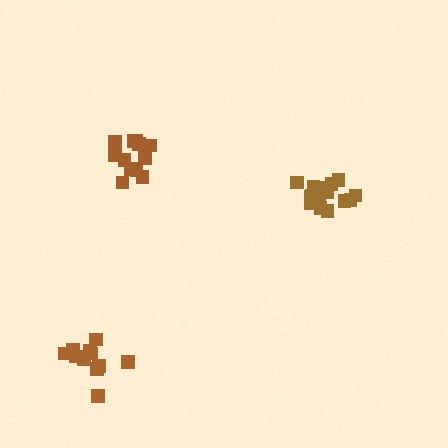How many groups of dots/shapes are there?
There are 3 groups.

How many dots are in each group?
Group 1: 15 dots, Group 2: 12 dots, Group 3: 12 dots (39 total).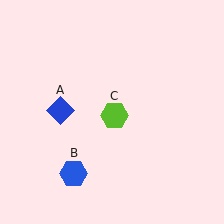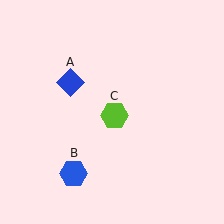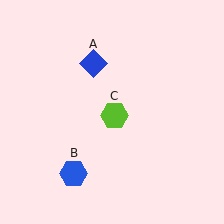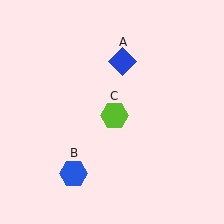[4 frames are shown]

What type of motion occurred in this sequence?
The blue diamond (object A) rotated clockwise around the center of the scene.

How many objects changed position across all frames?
1 object changed position: blue diamond (object A).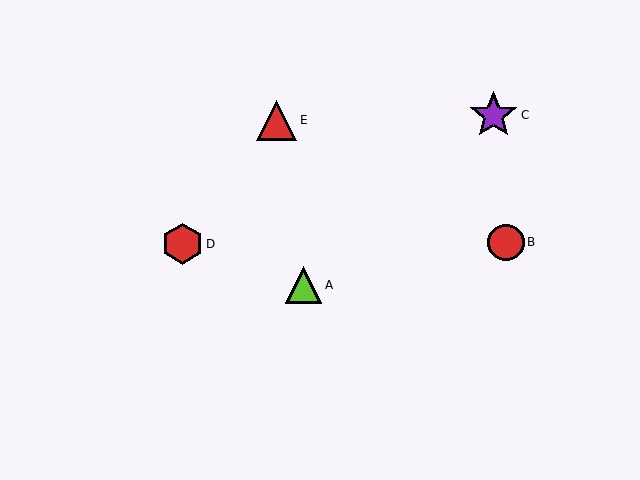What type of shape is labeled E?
Shape E is a red triangle.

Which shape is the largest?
The purple star (labeled C) is the largest.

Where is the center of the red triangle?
The center of the red triangle is at (277, 120).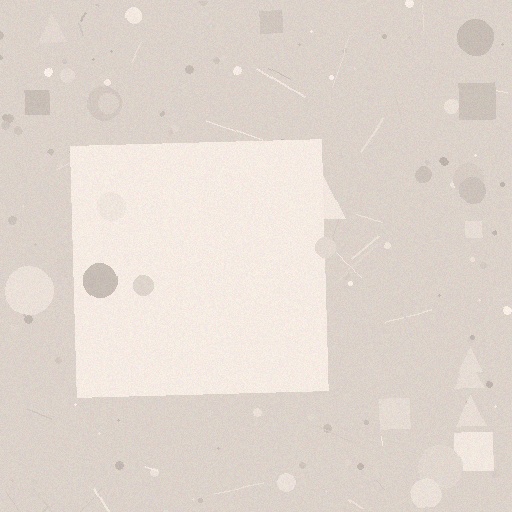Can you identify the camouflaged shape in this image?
The camouflaged shape is a square.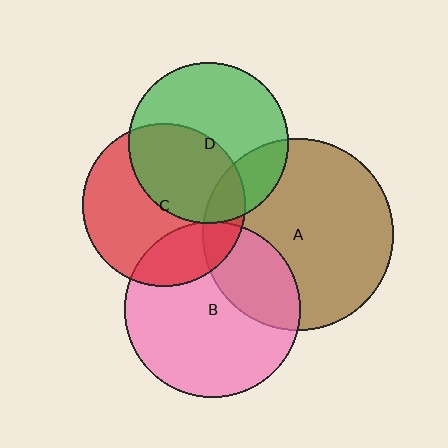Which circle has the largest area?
Circle A (brown).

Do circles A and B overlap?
Yes.